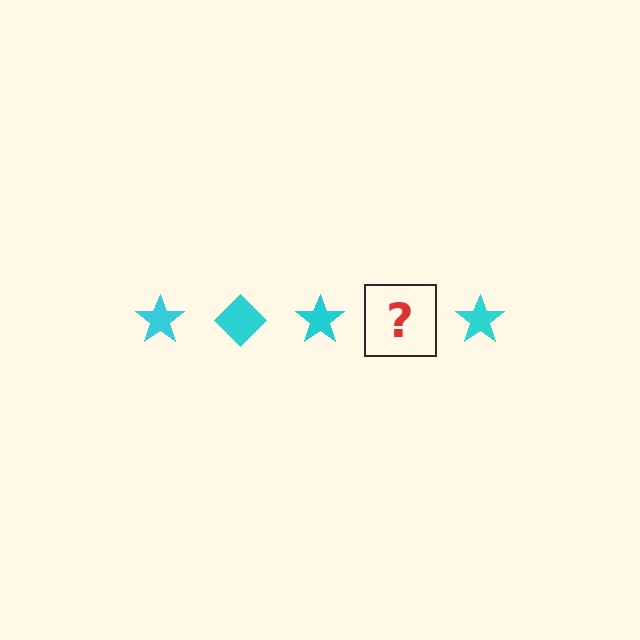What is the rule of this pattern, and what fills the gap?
The rule is that the pattern cycles through star, diamond shapes in cyan. The gap should be filled with a cyan diamond.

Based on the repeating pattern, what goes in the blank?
The blank should be a cyan diamond.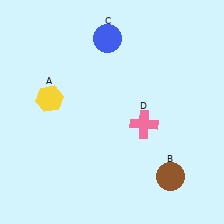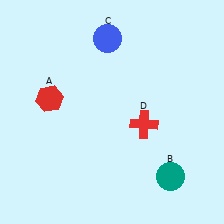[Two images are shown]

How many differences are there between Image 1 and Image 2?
There are 3 differences between the two images.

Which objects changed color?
A changed from yellow to red. B changed from brown to teal. D changed from pink to red.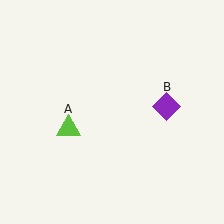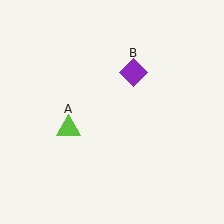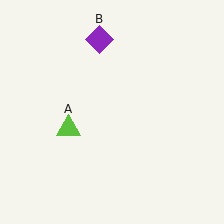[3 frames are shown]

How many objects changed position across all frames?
1 object changed position: purple diamond (object B).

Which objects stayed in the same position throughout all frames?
Lime triangle (object A) remained stationary.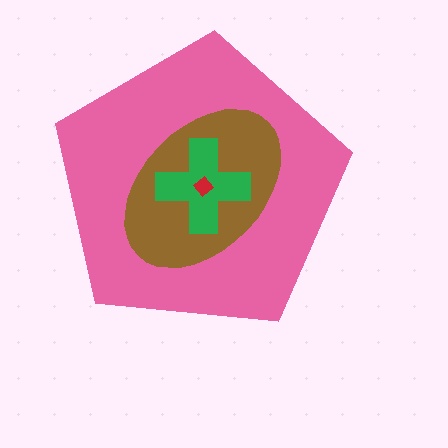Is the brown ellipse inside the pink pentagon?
Yes.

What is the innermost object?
The red diamond.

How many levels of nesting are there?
4.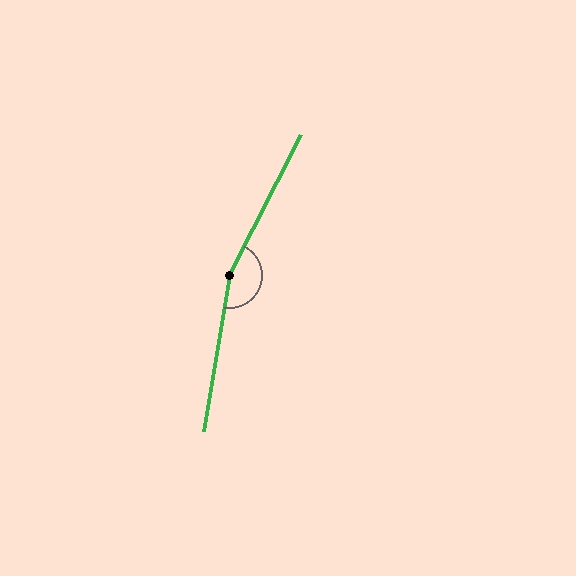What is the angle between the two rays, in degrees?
Approximately 162 degrees.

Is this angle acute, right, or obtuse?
It is obtuse.